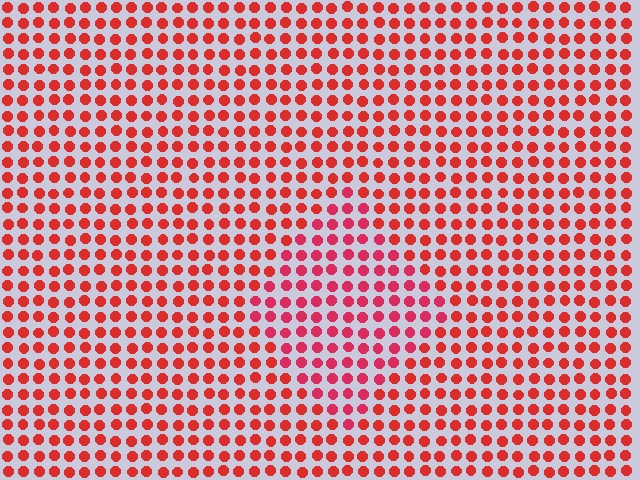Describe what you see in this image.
The image is filled with small red elements in a uniform arrangement. A diamond-shaped region is visible where the elements are tinted to a slightly different hue, forming a subtle color boundary.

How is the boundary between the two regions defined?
The boundary is defined purely by a slight shift in hue (about 18 degrees). Spacing, size, and orientation are identical on both sides.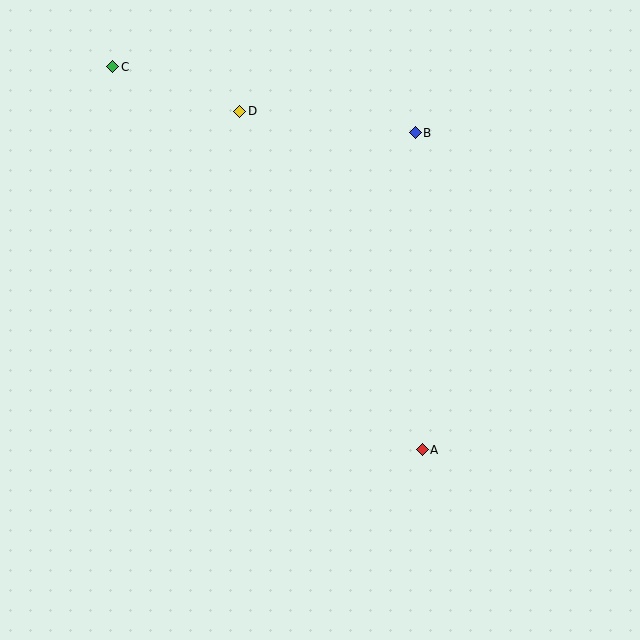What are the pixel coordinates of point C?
Point C is at (113, 67).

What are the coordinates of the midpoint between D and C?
The midpoint between D and C is at (176, 89).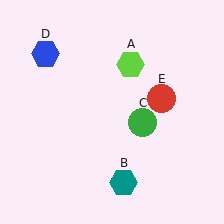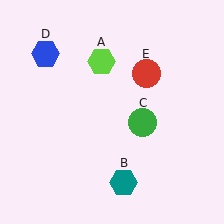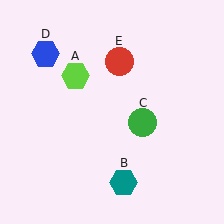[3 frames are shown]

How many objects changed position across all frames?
2 objects changed position: lime hexagon (object A), red circle (object E).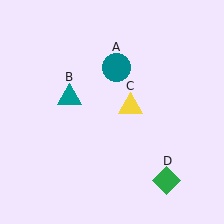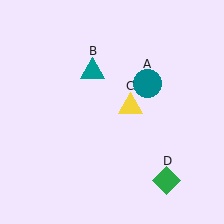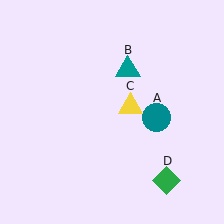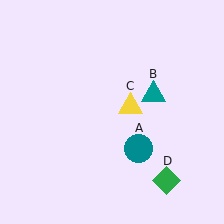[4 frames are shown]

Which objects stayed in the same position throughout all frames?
Yellow triangle (object C) and green diamond (object D) remained stationary.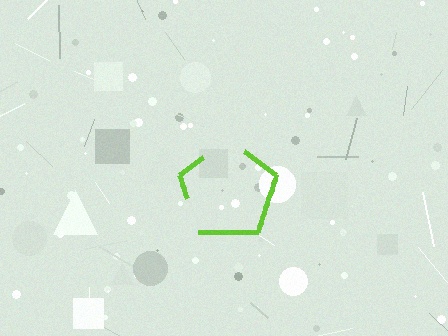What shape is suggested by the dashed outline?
The dashed outline suggests a pentagon.